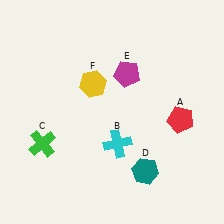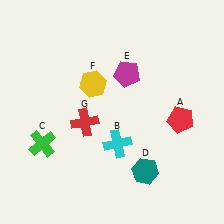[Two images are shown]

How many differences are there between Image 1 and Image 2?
There is 1 difference between the two images.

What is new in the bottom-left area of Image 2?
A red cross (G) was added in the bottom-left area of Image 2.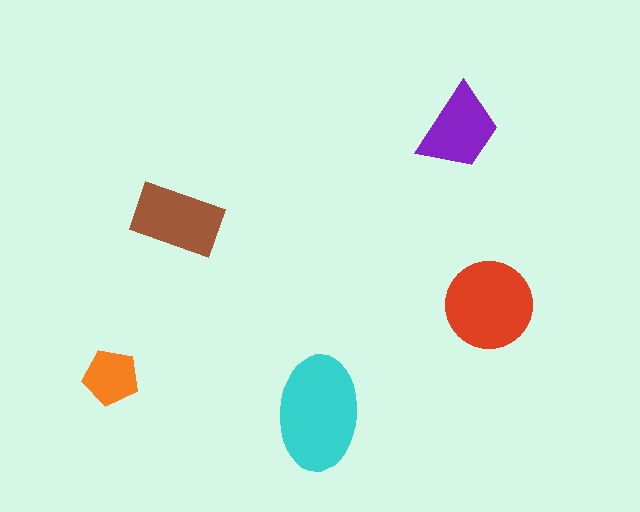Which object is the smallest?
The orange pentagon.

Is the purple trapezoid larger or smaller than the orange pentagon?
Larger.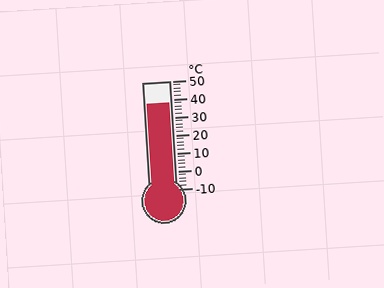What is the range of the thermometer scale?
The thermometer scale ranges from -10°C to 50°C.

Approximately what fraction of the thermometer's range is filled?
The thermometer is filled to approximately 80% of its range.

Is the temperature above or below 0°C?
The temperature is above 0°C.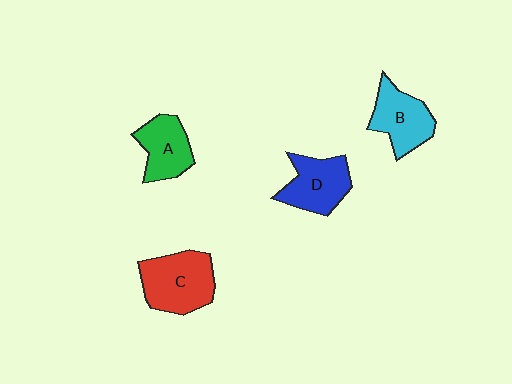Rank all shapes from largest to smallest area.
From largest to smallest: C (red), D (blue), B (cyan), A (green).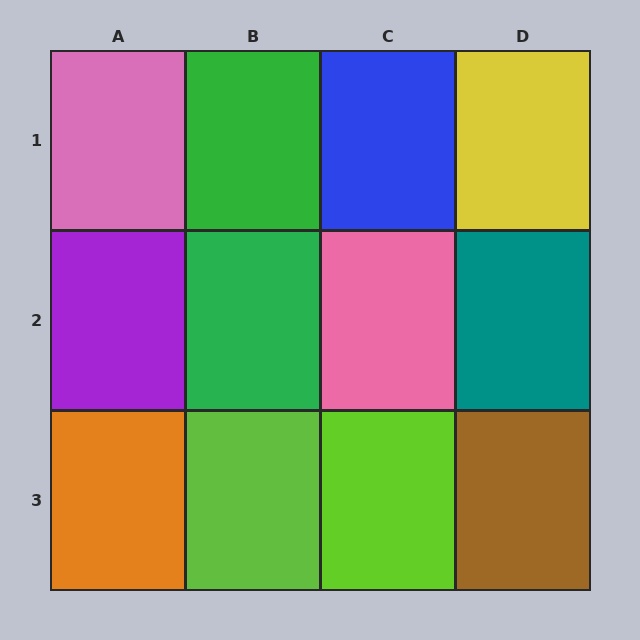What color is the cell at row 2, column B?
Green.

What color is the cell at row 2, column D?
Teal.